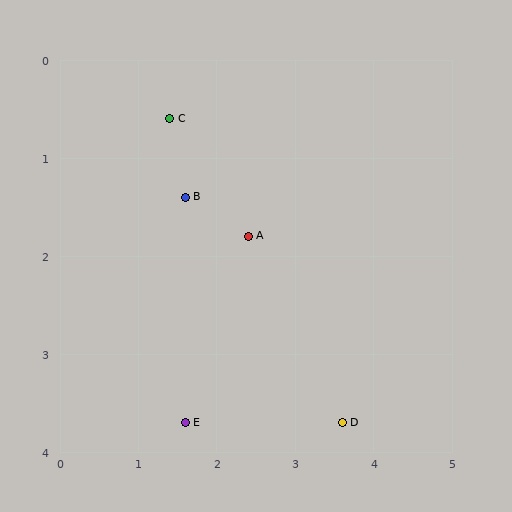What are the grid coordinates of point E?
Point E is at approximately (1.6, 3.7).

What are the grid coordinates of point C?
Point C is at approximately (1.4, 0.6).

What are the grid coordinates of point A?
Point A is at approximately (2.4, 1.8).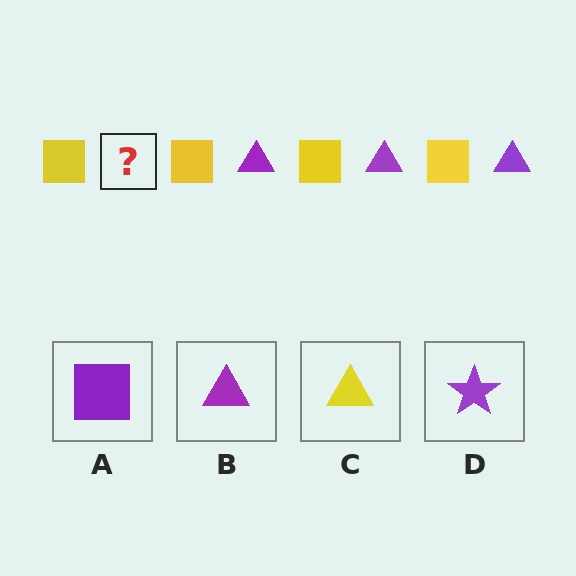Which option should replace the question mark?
Option B.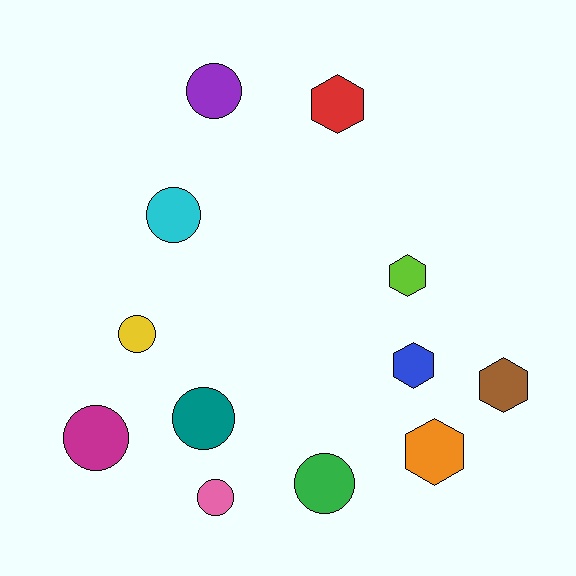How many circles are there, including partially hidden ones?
There are 7 circles.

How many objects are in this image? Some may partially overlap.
There are 12 objects.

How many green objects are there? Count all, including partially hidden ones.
There is 1 green object.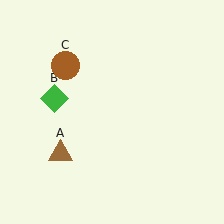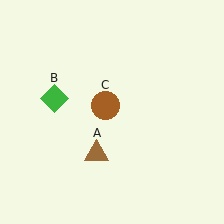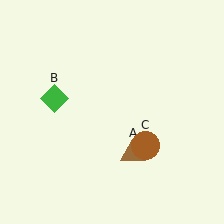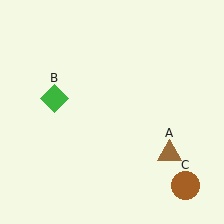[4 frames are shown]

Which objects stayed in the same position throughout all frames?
Green diamond (object B) remained stationary.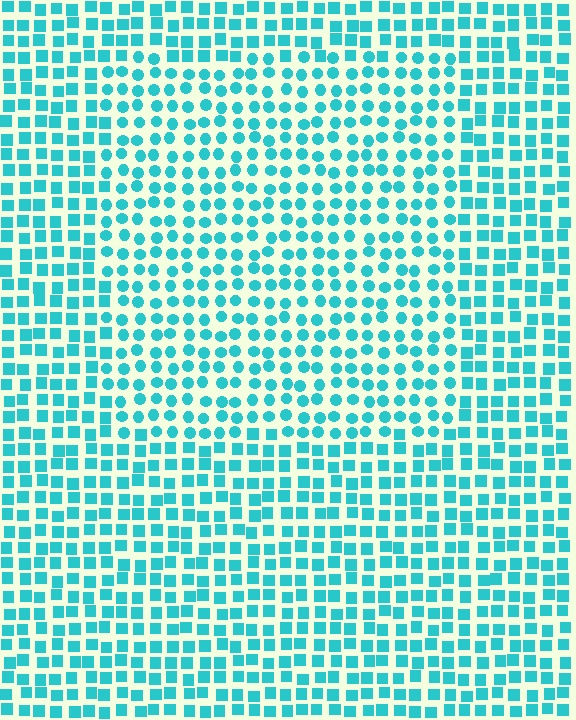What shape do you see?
I see a rectangle.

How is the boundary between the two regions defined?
The boundary is defined by a change in element shape: circles inside vs. squares outside. All elements share the same color and spacing.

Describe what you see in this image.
The image is filled with small cyan elements arranged in a uniform grid. A rectangle-shaped region contains circles, while the surrounding area contains squares. The boundary is defined purely by the change in element shape.